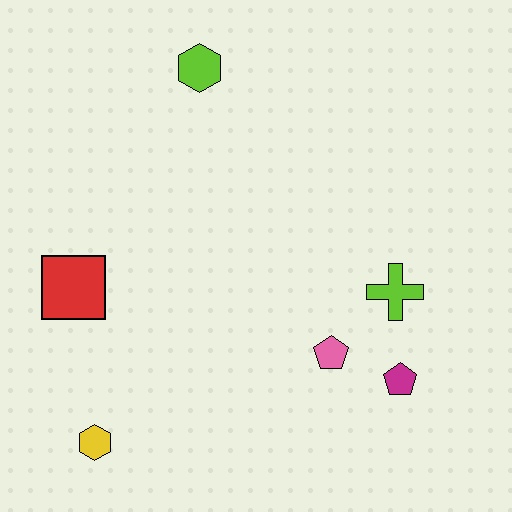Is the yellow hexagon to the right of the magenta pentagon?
No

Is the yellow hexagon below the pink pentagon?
Yes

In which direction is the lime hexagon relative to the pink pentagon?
The lime hexagon is above the pink pentagon.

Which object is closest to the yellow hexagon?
The red square is closest to the yellow hexagon.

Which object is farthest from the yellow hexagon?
The lime hexagon is farthest from the yellow hexagon.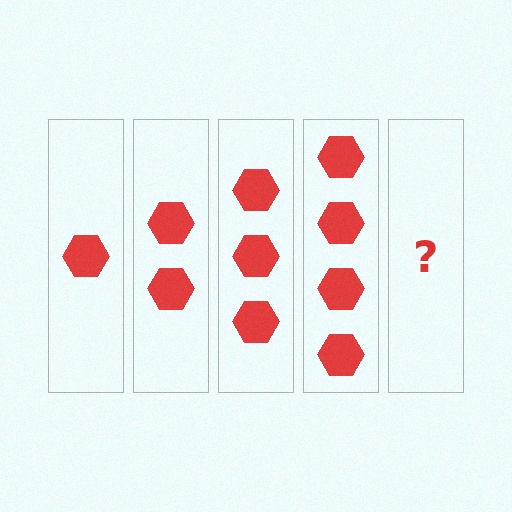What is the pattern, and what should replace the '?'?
The pattern is that each step adds one more hexagon. The '?' should be 5 hexagons.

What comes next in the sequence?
The next element should be 5 hexagons.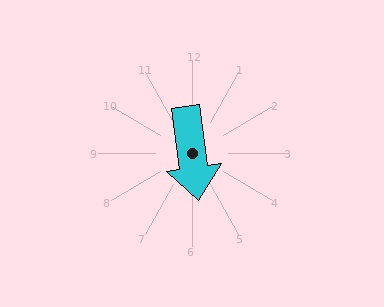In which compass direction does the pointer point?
South.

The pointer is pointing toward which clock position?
Roughly 6 o'clock.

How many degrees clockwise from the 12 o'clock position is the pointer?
Approximately 172 degrees.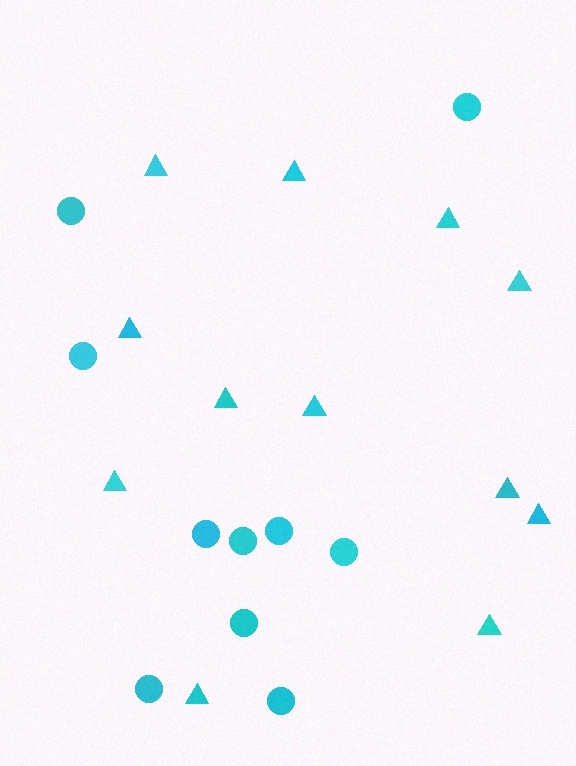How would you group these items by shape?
There are 2 groups: one group of circles (10) and one group of triangles (12).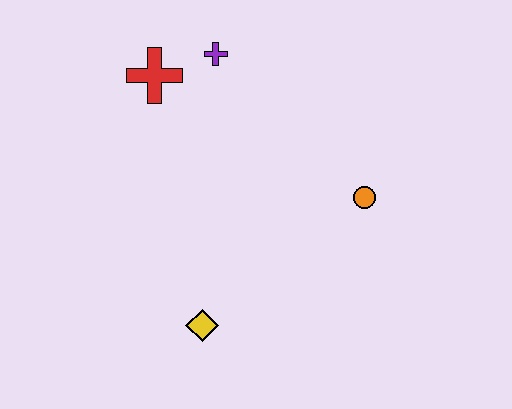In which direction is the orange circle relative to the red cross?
The orange circle is to the right of the red cross.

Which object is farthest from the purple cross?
The yellow diamond is farthest from the purple cross.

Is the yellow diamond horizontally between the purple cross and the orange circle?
No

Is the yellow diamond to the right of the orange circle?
No